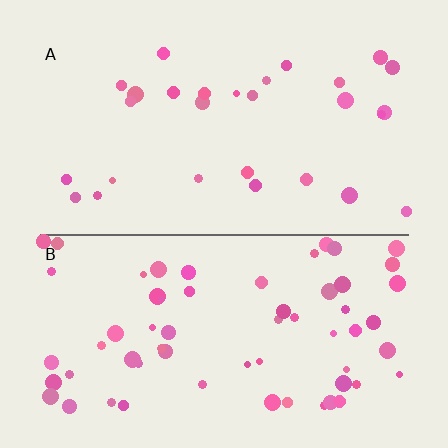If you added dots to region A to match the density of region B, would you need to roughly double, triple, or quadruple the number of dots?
Approximately double.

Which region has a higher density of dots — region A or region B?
B (the bottom).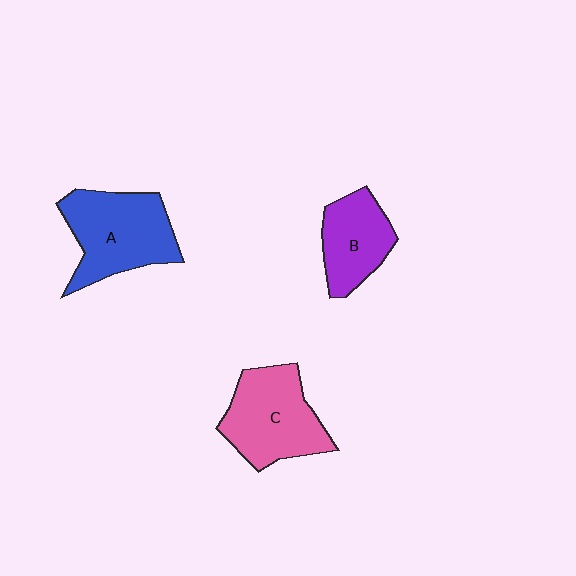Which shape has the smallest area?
Shape B (purple).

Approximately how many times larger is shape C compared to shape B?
Approximately 1.4 times.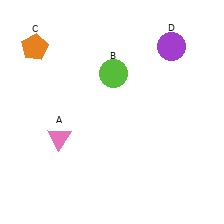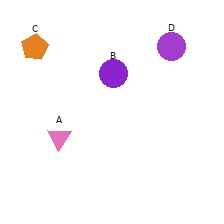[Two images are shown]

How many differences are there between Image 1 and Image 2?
There is 1 difference between the two images.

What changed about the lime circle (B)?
In Image 1, B is lime. In Image 2, it changed to purple.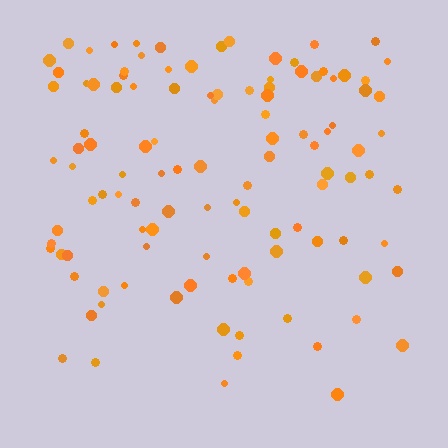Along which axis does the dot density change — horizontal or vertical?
Vertical.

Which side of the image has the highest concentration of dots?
The top.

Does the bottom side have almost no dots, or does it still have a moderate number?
Still a moderate number, just noticeably fewer than the top.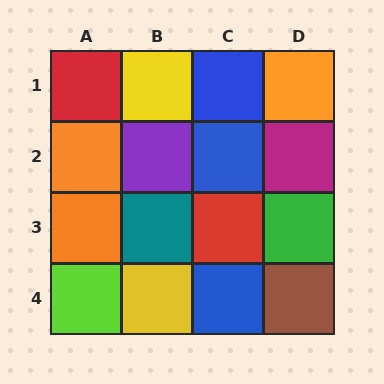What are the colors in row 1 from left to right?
Red, yellow, blue, orange.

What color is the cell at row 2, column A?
Orange.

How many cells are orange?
3 cells are orange.